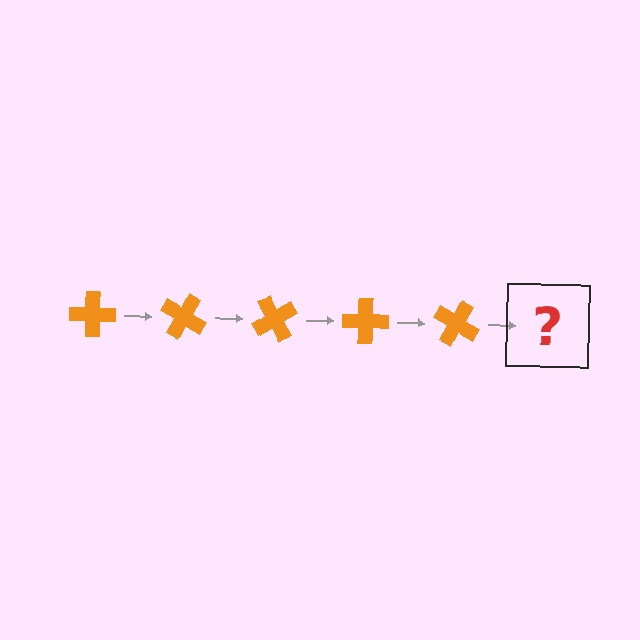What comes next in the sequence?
The next element should be an orange cross rotated 150 degrees.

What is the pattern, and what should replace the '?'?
The pattern is that the cross rotates 30 degrees each step. The '?' should be an orange cross rotated 150 degrees.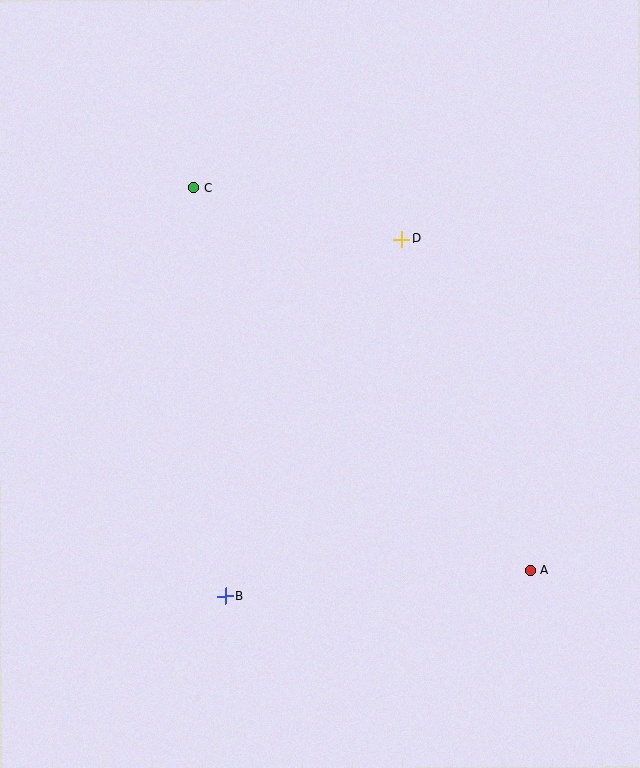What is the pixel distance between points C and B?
The distance between C and B is 410 pixels.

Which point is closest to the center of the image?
Point D at (402, 239) is closest to the center.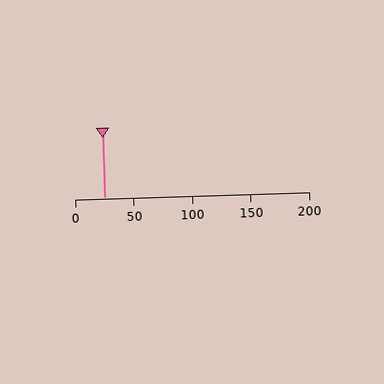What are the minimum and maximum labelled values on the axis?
The axis runs from 0 to 200.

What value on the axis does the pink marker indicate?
The marker indicates approximately 25.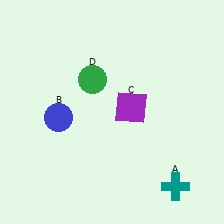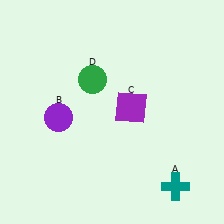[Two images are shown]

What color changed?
The circle (B) changed from blue in Image 1 to purple in Image 2.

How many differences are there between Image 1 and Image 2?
There is 1 difference between the two images.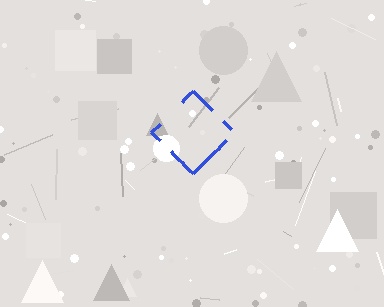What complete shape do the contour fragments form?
The contour fragments form a diamond.